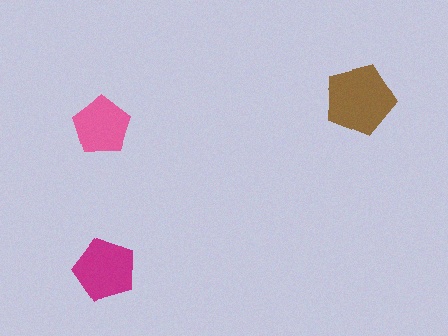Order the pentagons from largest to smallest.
the brown one, the magenta one, the pink one.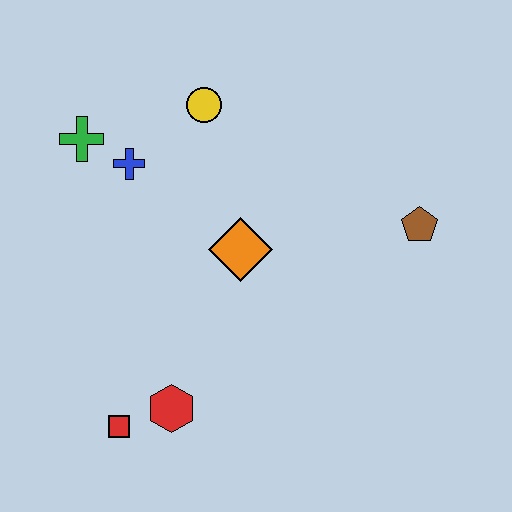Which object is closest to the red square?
The red hexagon is closest to the red square.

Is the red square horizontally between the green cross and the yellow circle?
Yes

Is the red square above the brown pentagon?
No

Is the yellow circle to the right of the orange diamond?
No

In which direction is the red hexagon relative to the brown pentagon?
The red hexagon is to the left of the brown pentagon.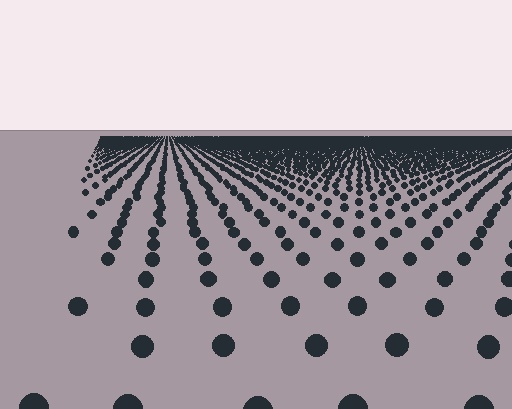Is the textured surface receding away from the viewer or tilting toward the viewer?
The surface is receding away from the viewer. Texture elements get smaller and denser toward the top.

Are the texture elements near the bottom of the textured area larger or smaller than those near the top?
Larger. Near the bottom, elements are closer to the viewer and appear at a bigger on-screen size.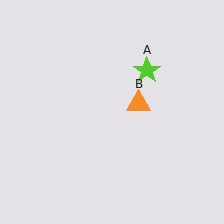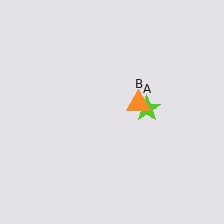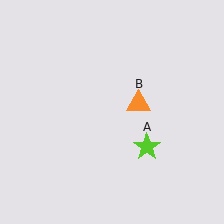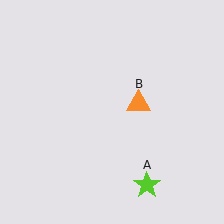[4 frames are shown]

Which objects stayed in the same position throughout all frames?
Orange triangle (object B) remained stationary.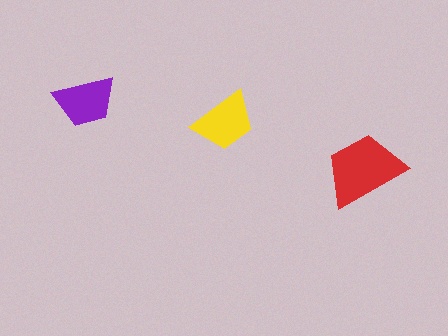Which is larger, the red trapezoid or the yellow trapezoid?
The red one.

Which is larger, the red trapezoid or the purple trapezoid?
The red one.